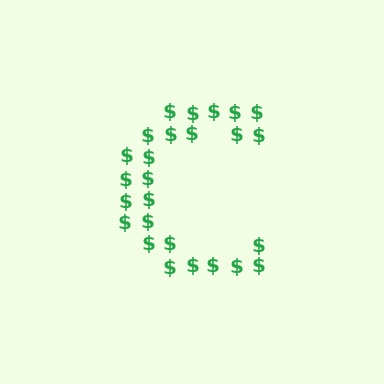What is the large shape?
The large shape is the letter C.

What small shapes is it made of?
It is made of small dollar signs.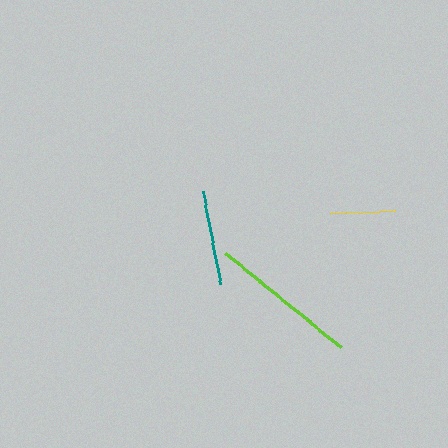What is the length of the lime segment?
The lime segment is approximately 149 pixels long.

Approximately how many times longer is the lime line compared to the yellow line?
The lime line is approximately 2.3 times the length of the yellow line.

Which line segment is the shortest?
The yellow line is the shortest at approximately 66 pixels.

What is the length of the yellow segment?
The yellow segment is approximately 66 pixels long.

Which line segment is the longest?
The lime line is the longest at approximately 149 pixels.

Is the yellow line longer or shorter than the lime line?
The lime line is longer than the yellow line.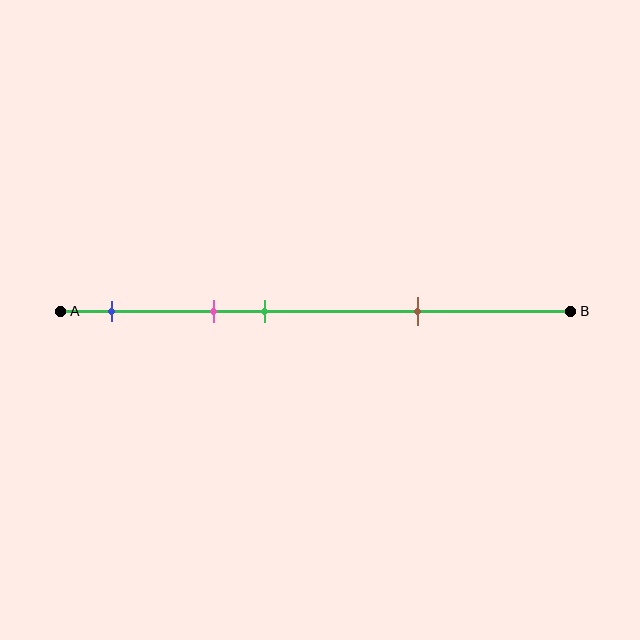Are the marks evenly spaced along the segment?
No, the marks are not evenly spaced.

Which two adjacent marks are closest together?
The pink and green marks are the closest adjacent pair.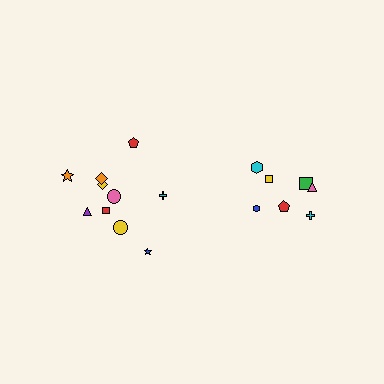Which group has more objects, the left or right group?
The left group.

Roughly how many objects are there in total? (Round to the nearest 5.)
Roughly 15 objects in total.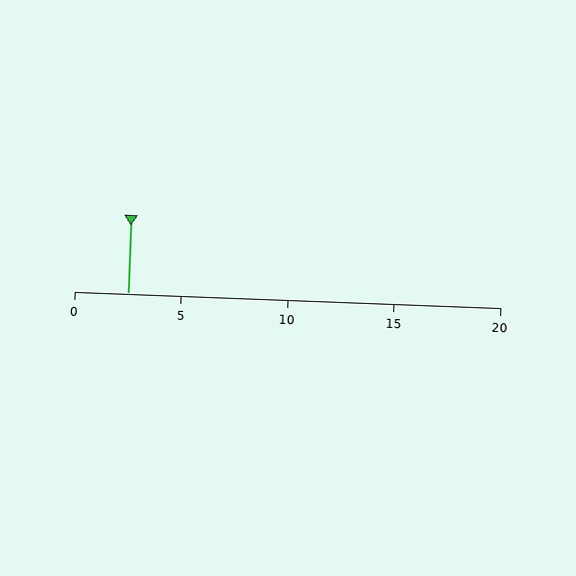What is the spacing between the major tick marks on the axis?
The major ticks are spaced 5 apart.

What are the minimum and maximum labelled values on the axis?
The axis runs from 0 to 20.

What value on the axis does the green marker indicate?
The marker indicates approximately 2.5.